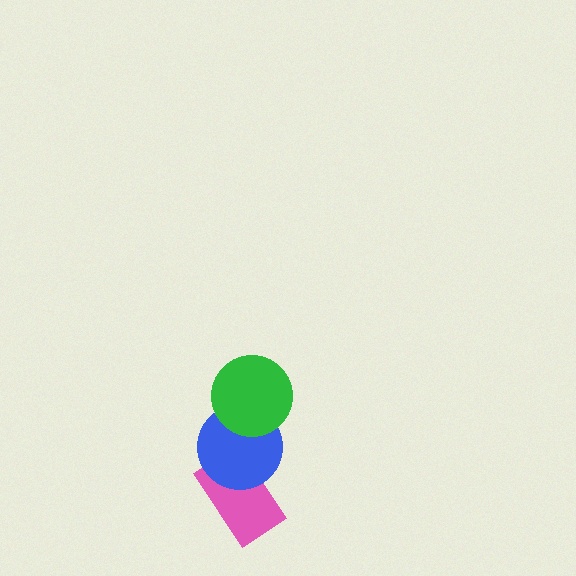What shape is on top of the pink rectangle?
The blue circle is on top of the pink rectangle.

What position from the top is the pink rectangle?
The pink rectangle is 3rd from the top.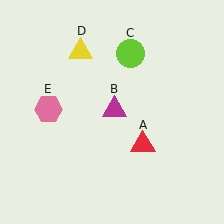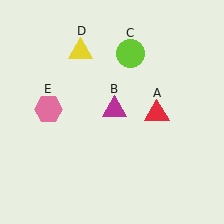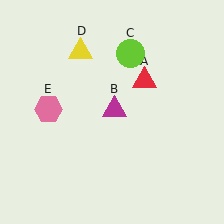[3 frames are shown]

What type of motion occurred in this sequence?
The red triangle (object A) rotated counterclockwise around the center of the scene.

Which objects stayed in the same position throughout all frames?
Magenta triangle (object B) and lime circle (object C) and yellow triangle (object D) and pink hexagon (object E) remained stationary.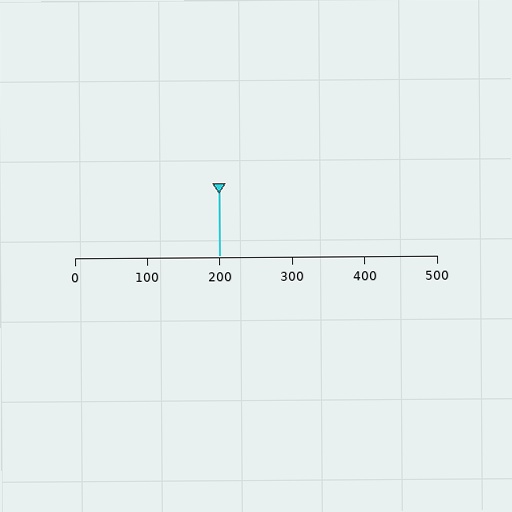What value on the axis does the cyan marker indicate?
The marker indicates approximately 200.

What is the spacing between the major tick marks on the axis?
The major ticks are spaced 100 apart.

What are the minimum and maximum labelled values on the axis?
The axis runs from 0 to 500.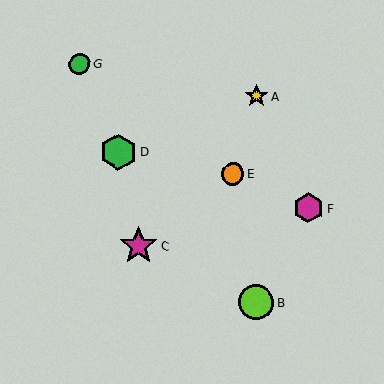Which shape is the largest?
The magenta star (labeled C) is the largest.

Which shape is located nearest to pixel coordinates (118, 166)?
The green hexagon (labeled D) at (118, 152) is nearest to that location.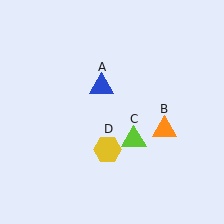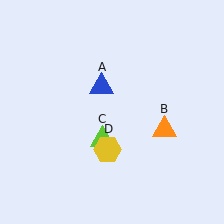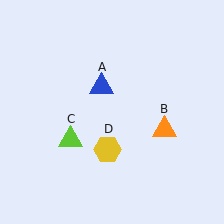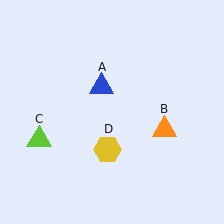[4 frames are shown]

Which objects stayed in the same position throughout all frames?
Blue triangle (object A) and orange triangle (object B) and yellow hexagon (object D) remained stationary.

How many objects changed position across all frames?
1 object changed position: lime triangle (object C).